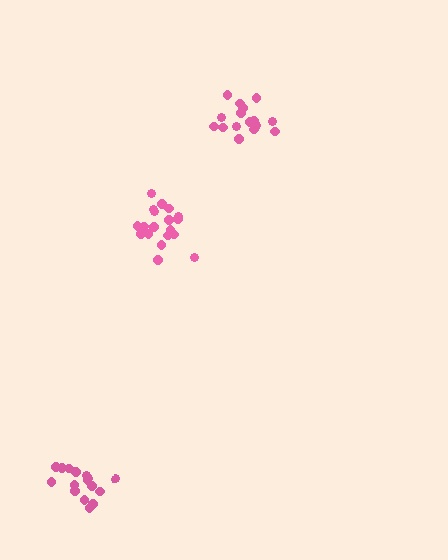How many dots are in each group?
Group 1: 19 dots, Group 2: 17 dots, Group 3: 16 dots (52 total).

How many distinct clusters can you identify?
There are 3 distinct clusters.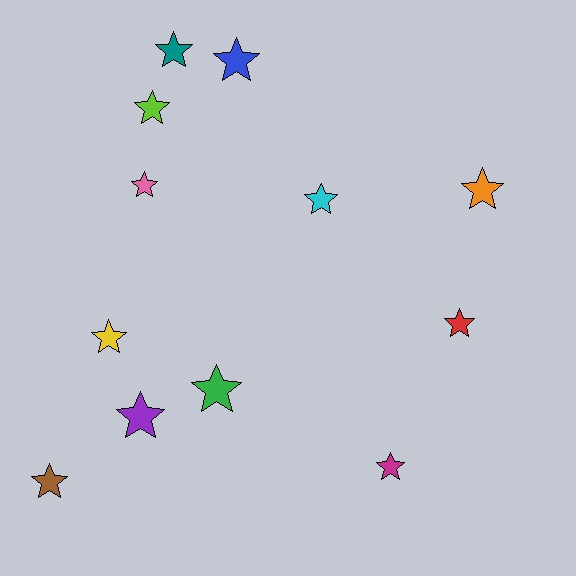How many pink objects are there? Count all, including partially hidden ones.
There is 1 pink object.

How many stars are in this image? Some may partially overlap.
There are 12 stars.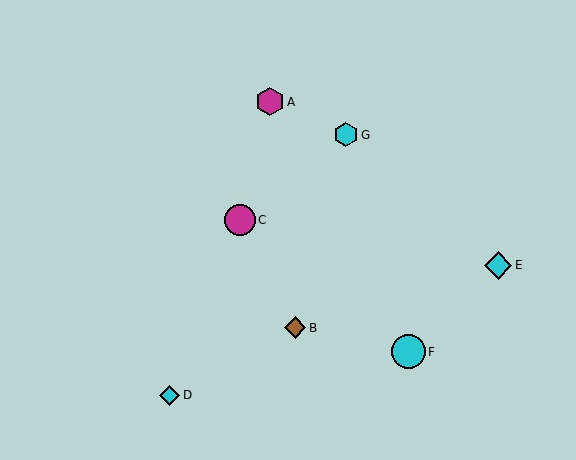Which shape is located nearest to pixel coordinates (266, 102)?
The magenta hexagon (labeled A) at (270, 102) is nearest to that location.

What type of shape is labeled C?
Shape C is a magenta circle.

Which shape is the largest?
The cyan circle (labeled F) is the largest.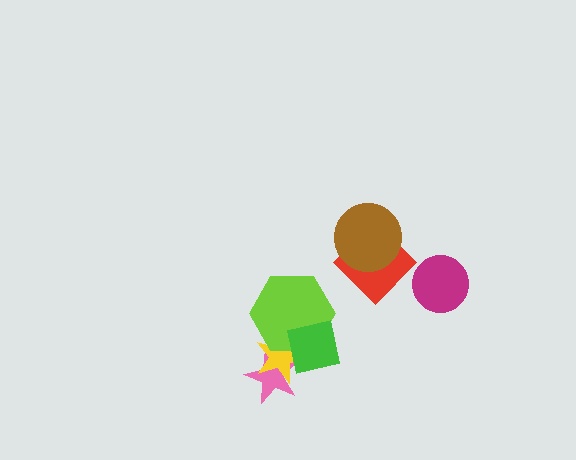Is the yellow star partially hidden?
Yes, it is partially covered by another shape.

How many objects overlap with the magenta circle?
0 objects overlap with the magenta circle.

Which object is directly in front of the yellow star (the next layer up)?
The lime hexagon is directly in front of the yellow star.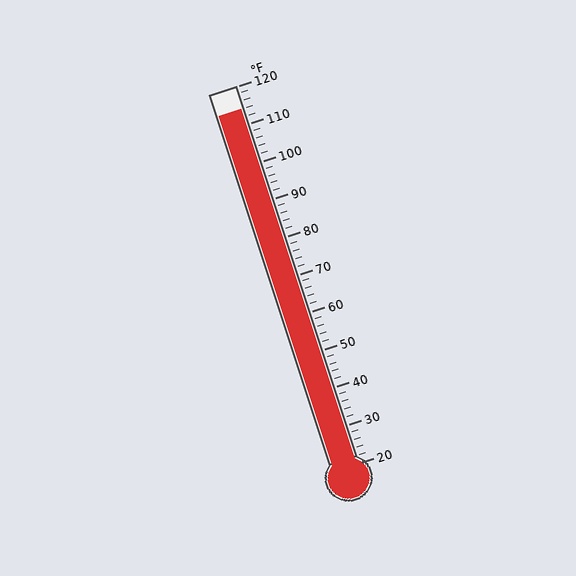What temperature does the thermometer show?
The thermometer shows approximately 114°F.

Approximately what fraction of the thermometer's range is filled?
The thermometer is filled to approximately 95% of its range.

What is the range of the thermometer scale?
The thermometer scale ranges from 20°F to 120°F.